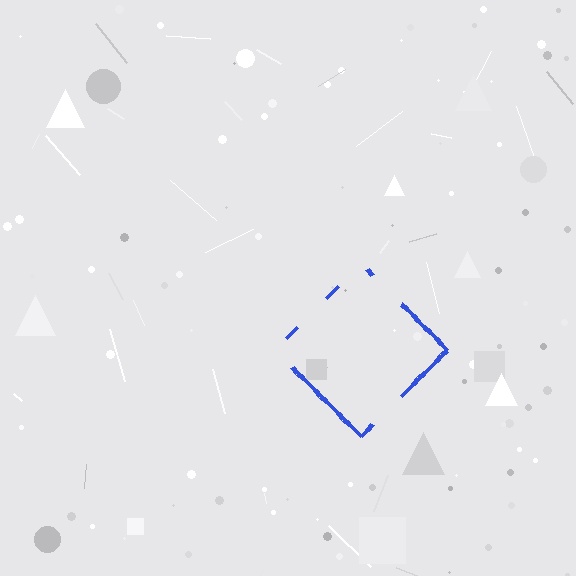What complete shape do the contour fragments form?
The contour fragments form a diamond.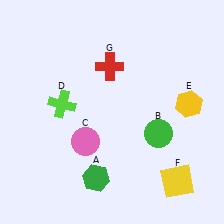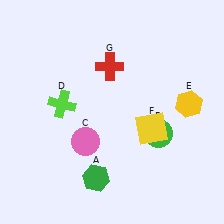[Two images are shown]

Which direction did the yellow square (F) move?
The yellow square (F) moved up.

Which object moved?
The yellow square (F) moved up.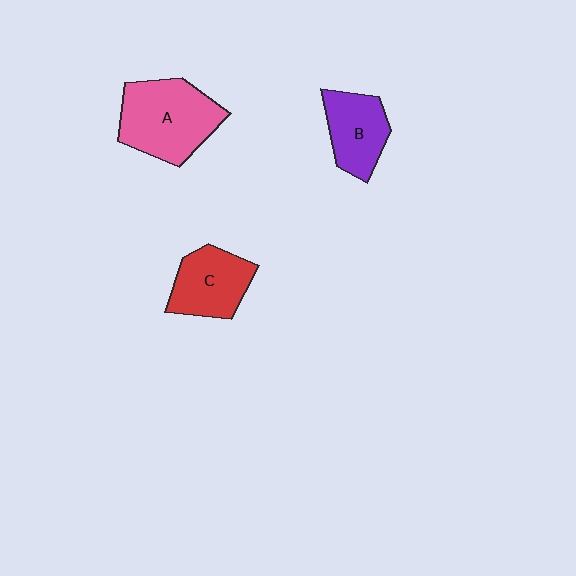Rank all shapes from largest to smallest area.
From largest to smallest: A (pink), C (red), B (purple).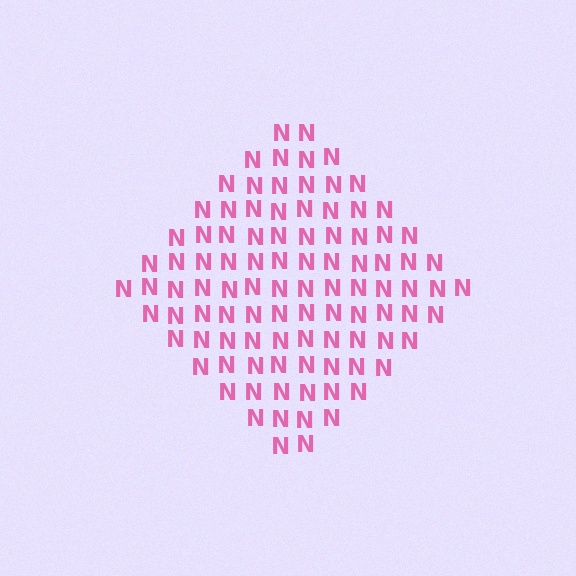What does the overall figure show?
The overall figure shows a diamond.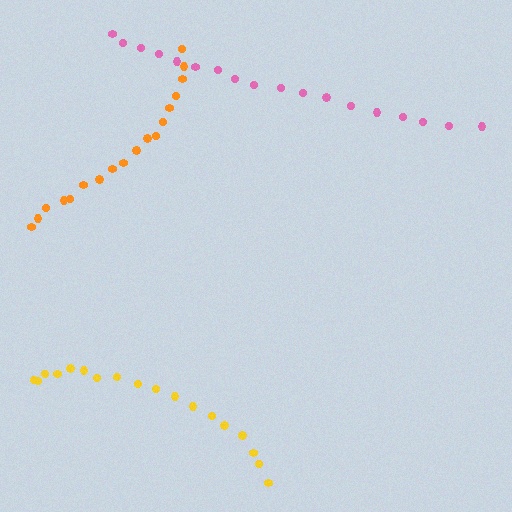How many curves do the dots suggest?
There are 3 distinct paths.